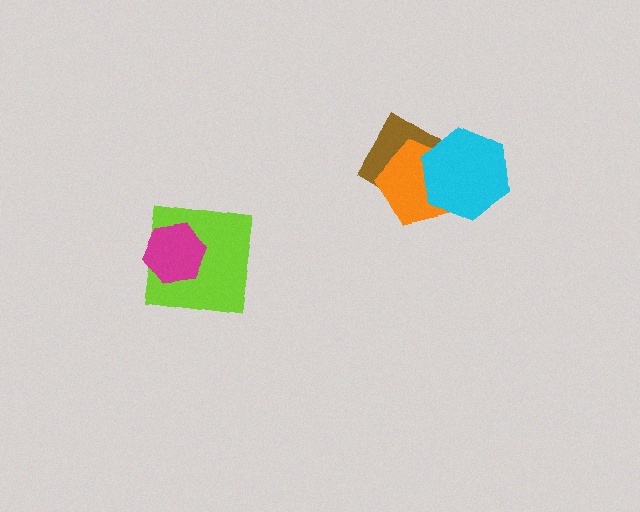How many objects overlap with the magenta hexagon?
1 object overlaps with the magenta hexagon.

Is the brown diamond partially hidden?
Yes, it is partially covered by another shape.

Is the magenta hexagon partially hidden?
No, no other shape covers it.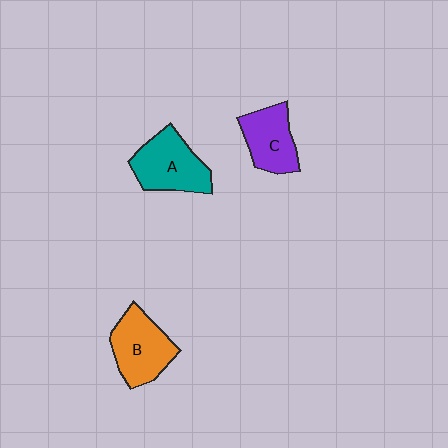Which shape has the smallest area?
Shape C (purple).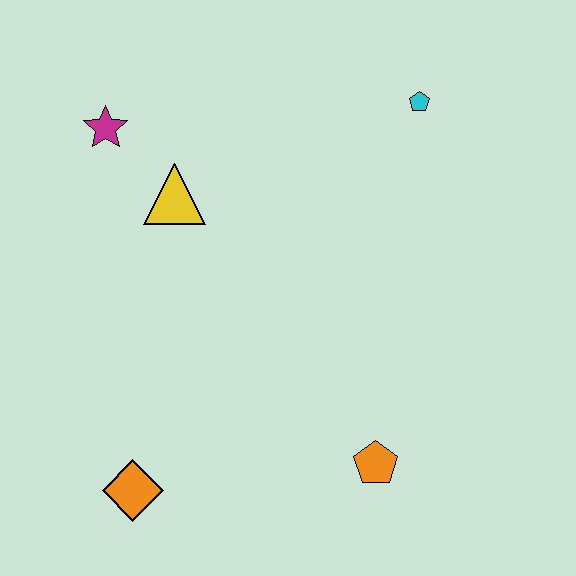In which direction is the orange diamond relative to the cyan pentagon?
The orange diamond is below the cyan pentagon.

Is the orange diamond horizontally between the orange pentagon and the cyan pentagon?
No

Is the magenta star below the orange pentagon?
No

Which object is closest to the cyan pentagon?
The yellow triangle is closest to the cyan pentagon.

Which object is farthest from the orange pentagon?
The magenta star is farthest from the orange pentagon.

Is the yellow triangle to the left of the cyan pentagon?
Yes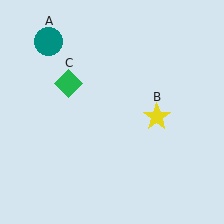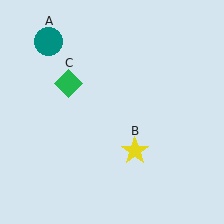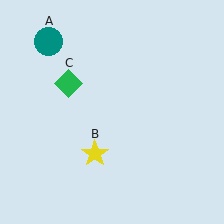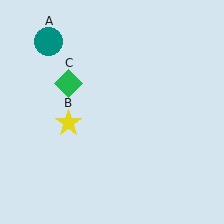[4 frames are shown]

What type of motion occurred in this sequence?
The yellow star (object B) rotated clockwise around the center of the scene.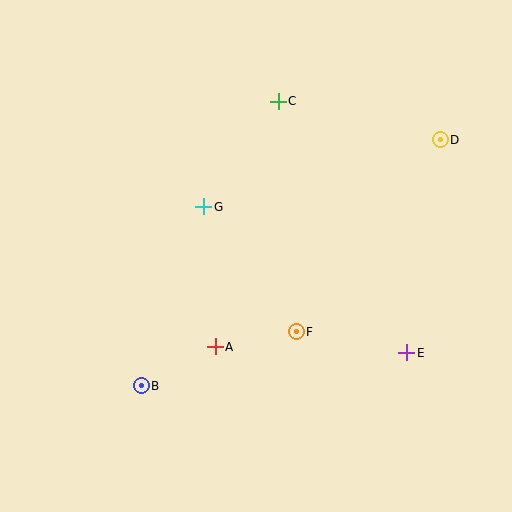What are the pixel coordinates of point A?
Point A is at (215, 347).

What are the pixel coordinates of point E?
Point E is at (407, 353).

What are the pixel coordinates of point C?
Point C is at (278, 101).